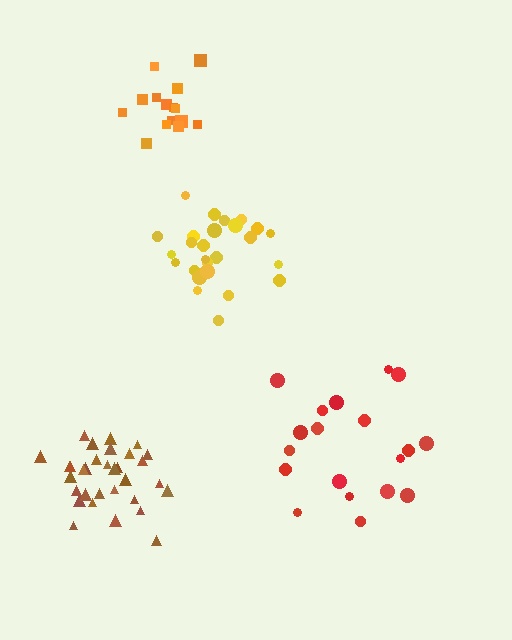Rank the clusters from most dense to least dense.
brown, yellow, orange, red.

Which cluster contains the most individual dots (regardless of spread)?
Brown (32).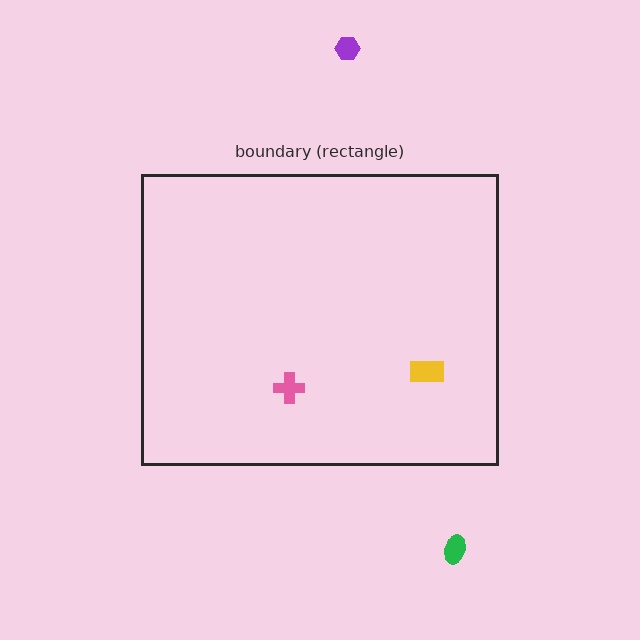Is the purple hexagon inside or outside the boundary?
Outside.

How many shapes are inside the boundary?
2 inside, 2 outside.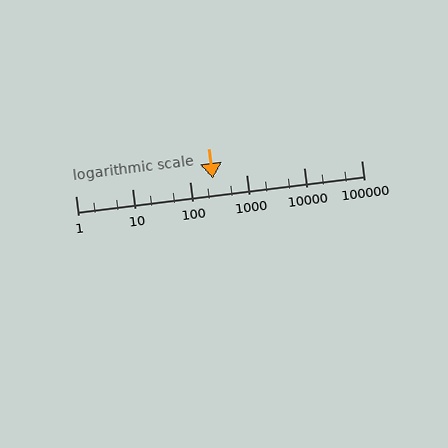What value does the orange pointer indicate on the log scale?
The pointer indicates approximately 250.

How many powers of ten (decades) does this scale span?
The scale spans 5 decades, from 1 to 100000.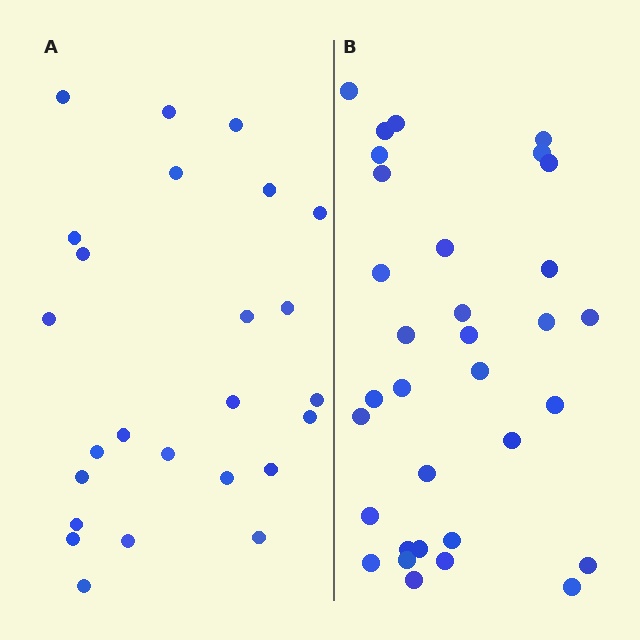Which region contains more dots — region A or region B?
Region B (the right region) has more dots.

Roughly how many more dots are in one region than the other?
Region B has roughly 8 or so more dots than region A.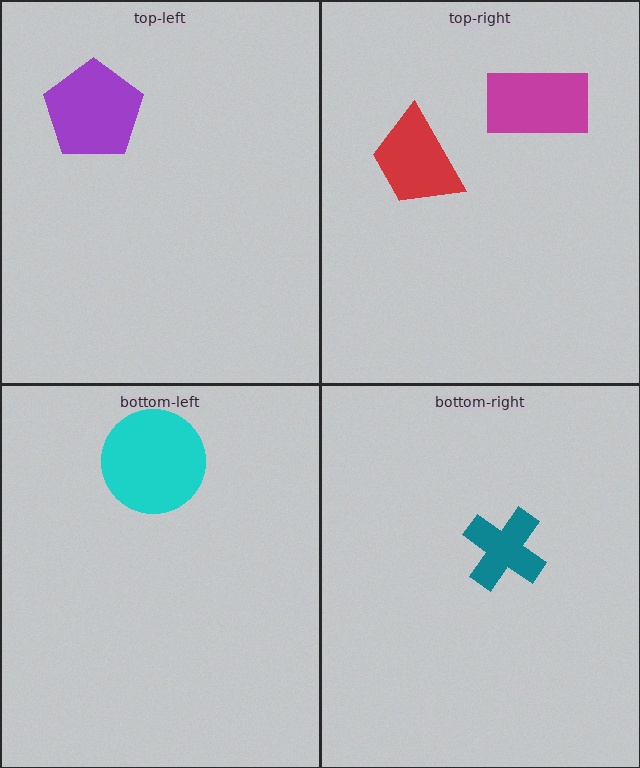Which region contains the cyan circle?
The bottom-left region.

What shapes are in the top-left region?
The purple pentagon.